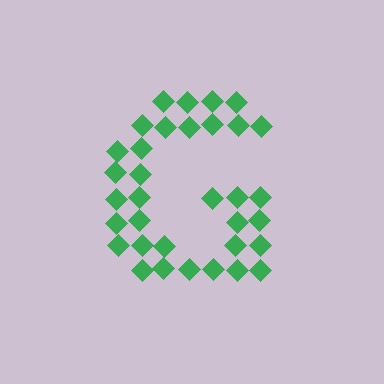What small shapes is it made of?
It is made of small diamonds.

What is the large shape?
The large shape is the letter G.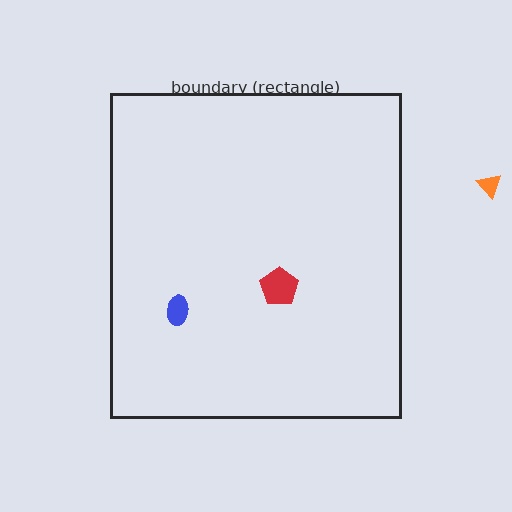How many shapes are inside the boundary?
2 inside, 1 outside.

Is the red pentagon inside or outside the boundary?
Inside.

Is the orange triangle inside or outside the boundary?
Outside.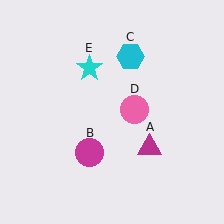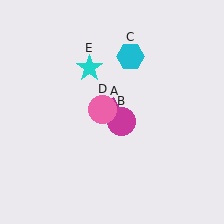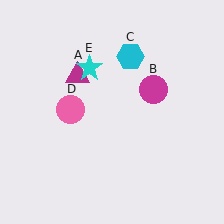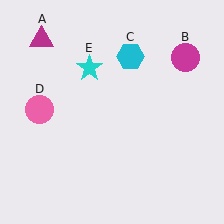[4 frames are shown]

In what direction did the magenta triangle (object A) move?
The magenta triangle (object A) moved up and to the left.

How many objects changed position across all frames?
3 objects changed position: magenta triangle (object A), magenta circle (object B), pink circle (object D).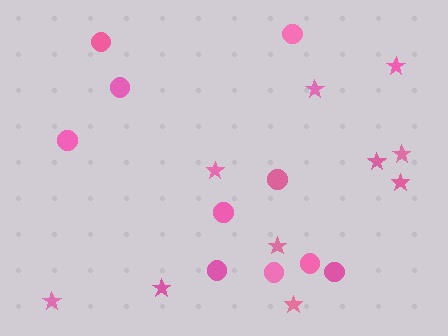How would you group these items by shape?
There are 2 groups: one group of circles (10) and one group of stars (10).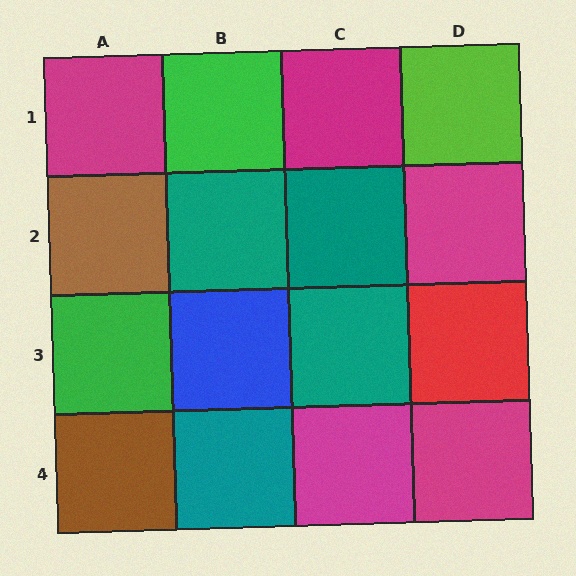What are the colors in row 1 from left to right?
Magenta, green, magenta, lime.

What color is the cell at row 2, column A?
Brown.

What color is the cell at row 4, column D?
Magenta.